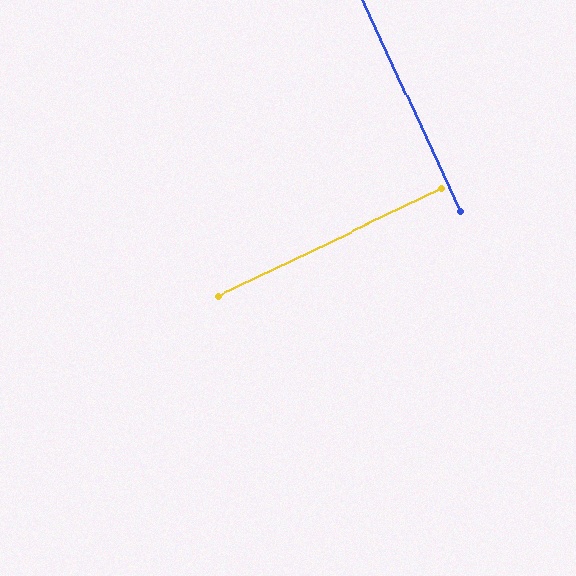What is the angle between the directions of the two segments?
Approximately 89 degrees.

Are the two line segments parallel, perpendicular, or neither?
Perpendicular — they meet at approximately 89°.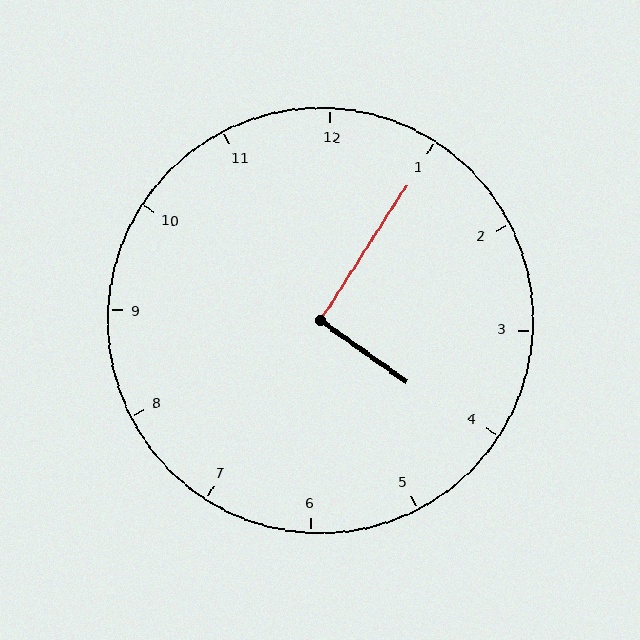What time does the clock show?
4:05.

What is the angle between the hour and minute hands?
Approximately 92 degrees.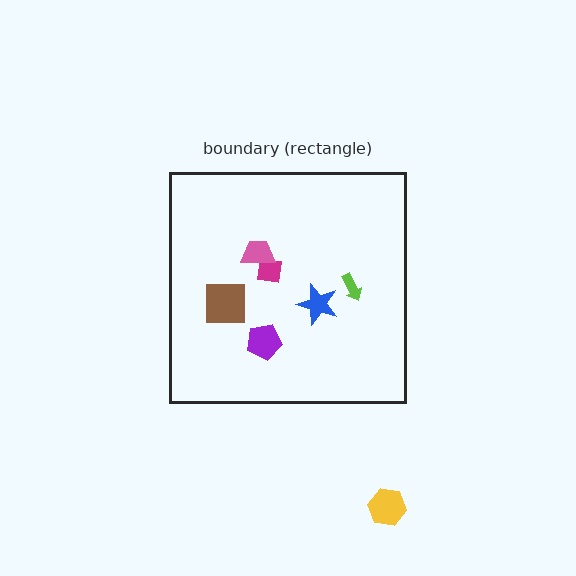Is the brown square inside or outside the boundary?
Inside.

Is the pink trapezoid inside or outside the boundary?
Inside.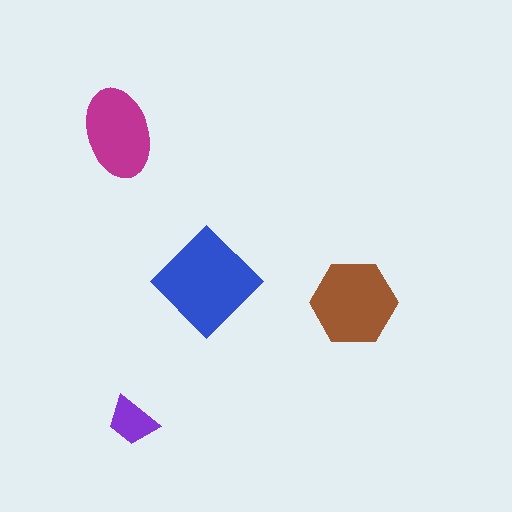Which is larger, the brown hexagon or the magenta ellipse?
The brown hexagon.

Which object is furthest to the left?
The magenta ellipse is leftmost.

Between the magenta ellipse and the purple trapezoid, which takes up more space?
The magenta ellipse.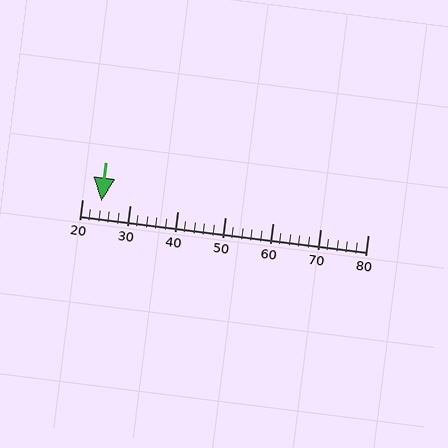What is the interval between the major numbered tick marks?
The major tick marks are spaced 10 units apart.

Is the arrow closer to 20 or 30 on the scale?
The arrow is closer to 20.